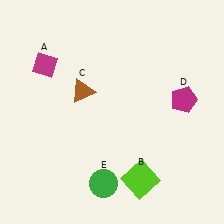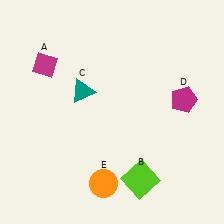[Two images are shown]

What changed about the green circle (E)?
In Image 1, E is green. In Image 2, it changed to orange.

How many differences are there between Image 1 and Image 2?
There are 2 differences between the two images.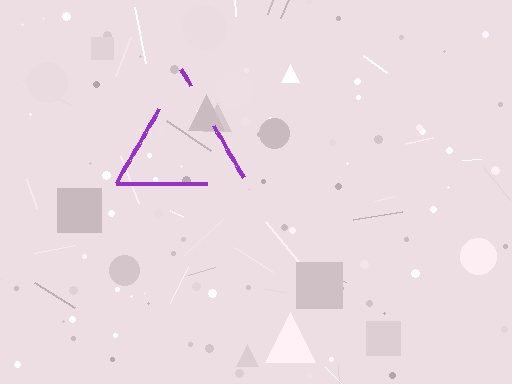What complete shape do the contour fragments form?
The contour fragments form a triangle.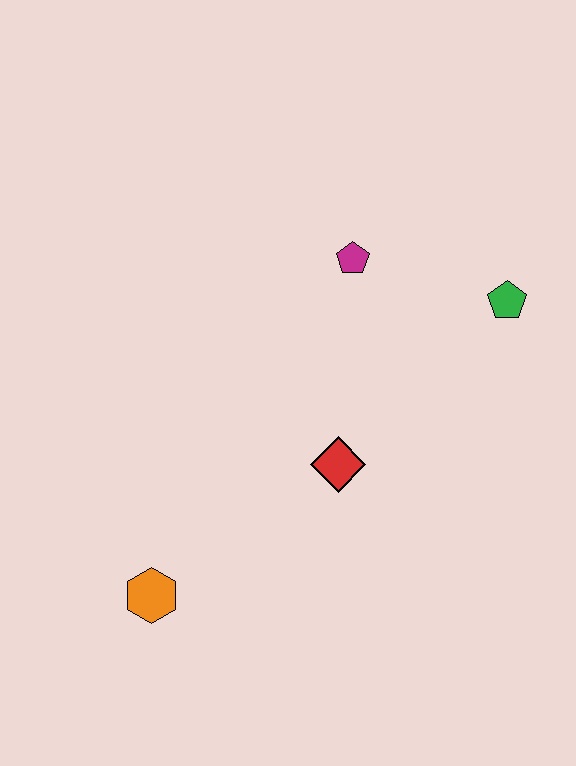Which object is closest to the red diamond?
The magenta pentagon is closest to the red diamond.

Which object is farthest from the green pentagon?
The orange hexagon is farthest from the green pentagon.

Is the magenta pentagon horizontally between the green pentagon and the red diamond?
Yes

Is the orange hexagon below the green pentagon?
Yes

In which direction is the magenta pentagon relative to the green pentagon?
The magenta pentagon is to the left of the green pentagon.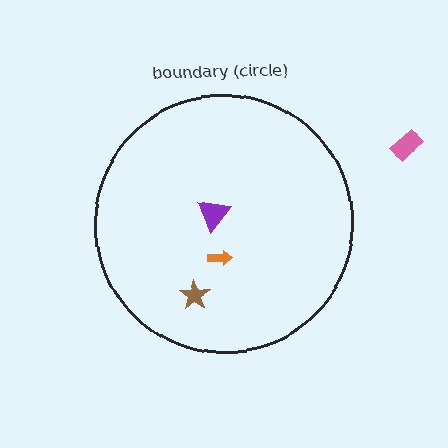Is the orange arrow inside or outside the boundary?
Inside.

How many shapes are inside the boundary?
3 inside, 1 outside.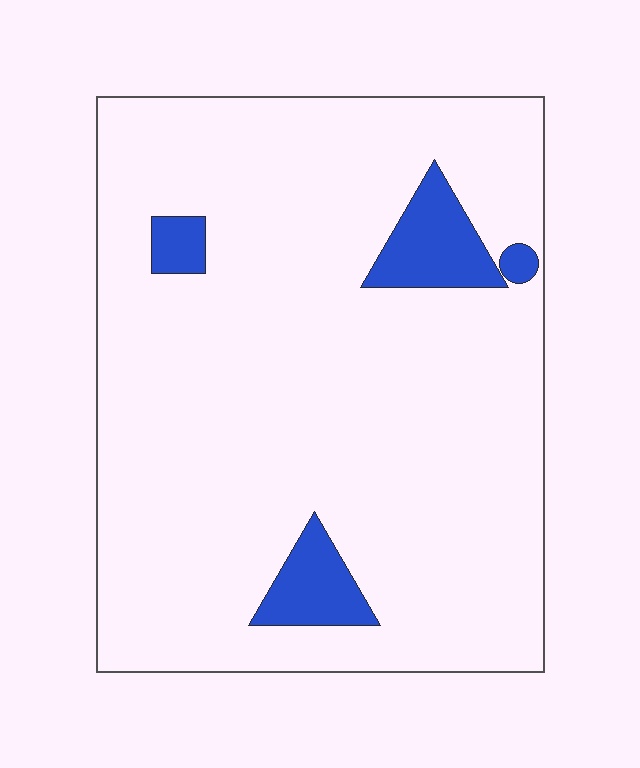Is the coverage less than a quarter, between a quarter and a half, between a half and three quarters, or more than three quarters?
Less than a quarter.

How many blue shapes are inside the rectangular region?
4.